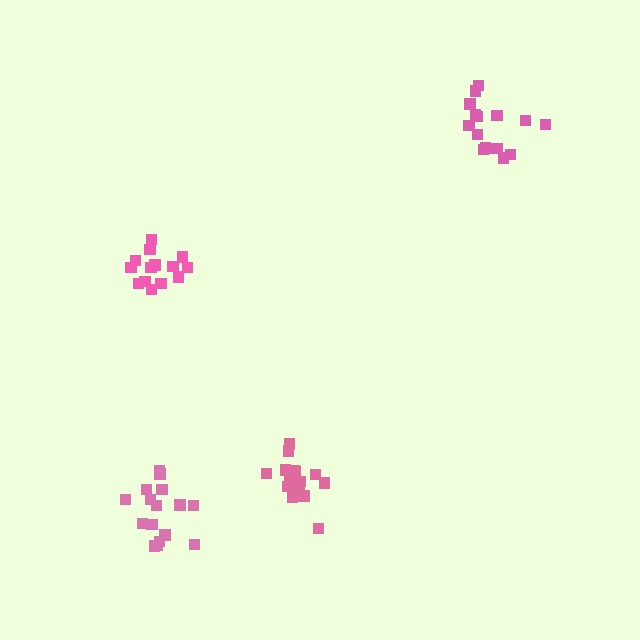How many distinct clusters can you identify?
There are 4 distinct clusters.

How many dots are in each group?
Group 1: 14 dots, Group 2: 16 dots, Group 3: 15 dots, Group 4: 16 dots (61 total).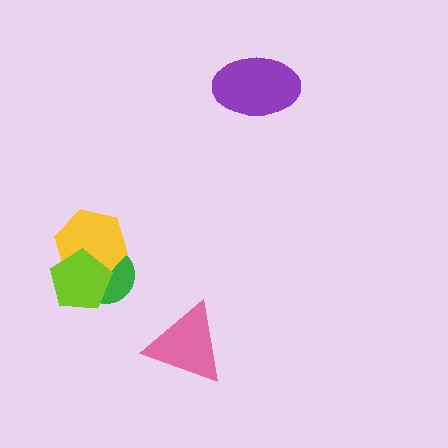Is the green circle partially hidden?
Yes, it is partially covered by another shape.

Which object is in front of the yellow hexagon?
The lime pentagon is in front of the yellow hexagon.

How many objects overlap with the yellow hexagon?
2 objects overlap with the yellow hexagon.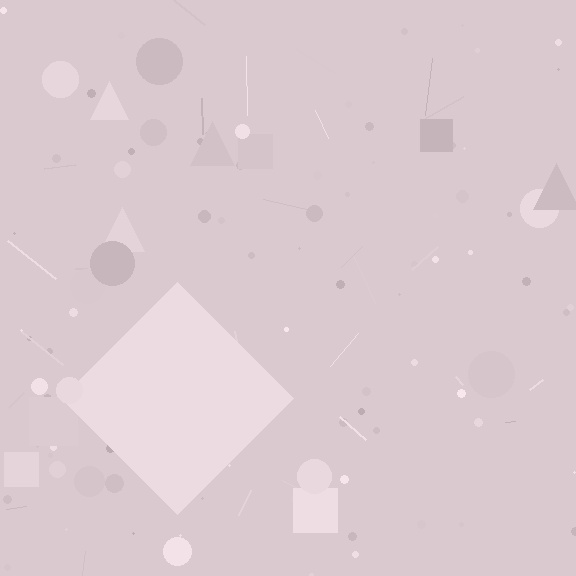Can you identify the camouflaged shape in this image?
The camouflaged shape is a diamond.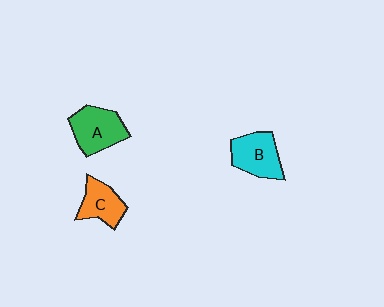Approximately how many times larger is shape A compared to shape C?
Approximately 1.3 times.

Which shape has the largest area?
Shape A (green).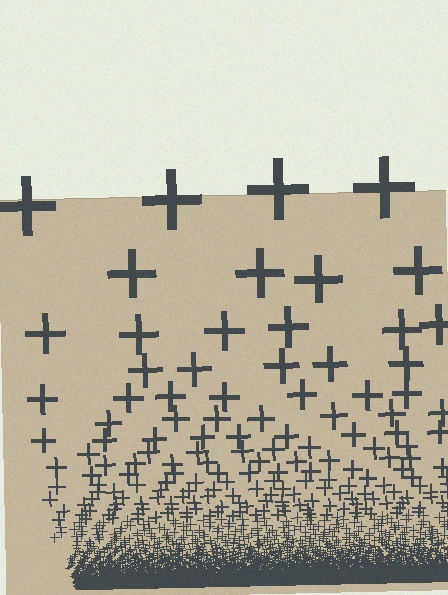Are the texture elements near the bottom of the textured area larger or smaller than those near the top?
Smaller. The gradient is inverted — elements near the bottom are smaller and denser.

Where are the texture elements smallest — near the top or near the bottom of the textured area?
Near the bottom.